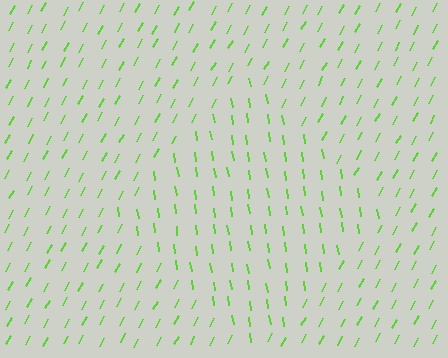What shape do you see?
I see a diamond.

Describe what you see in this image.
The image is filled with small lime line segments. A diamond region in the image has lines oriented differently from the surrounding lines, creating a visible texture boundary.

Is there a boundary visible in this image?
Yes, there is a texture boundary formed by a change in line orientation.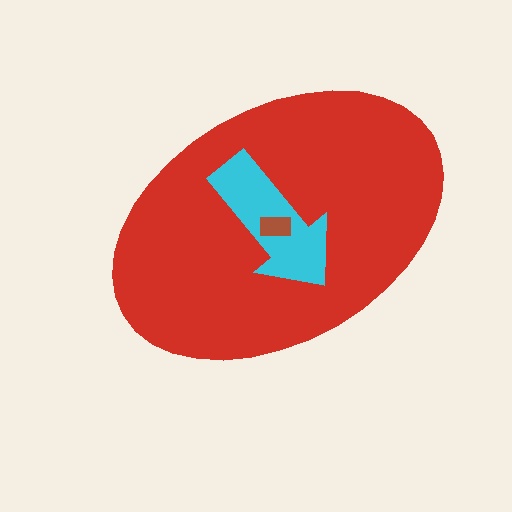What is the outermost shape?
The red ellipse.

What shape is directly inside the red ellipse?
The cyan arrow.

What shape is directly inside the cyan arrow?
The brown rectangle.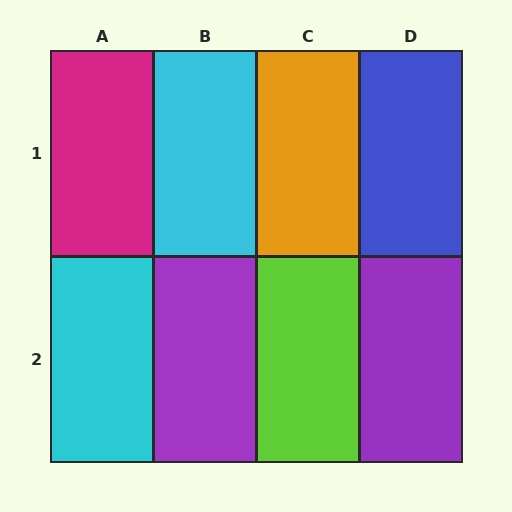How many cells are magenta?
1 cell is magenta.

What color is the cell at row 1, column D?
Blue.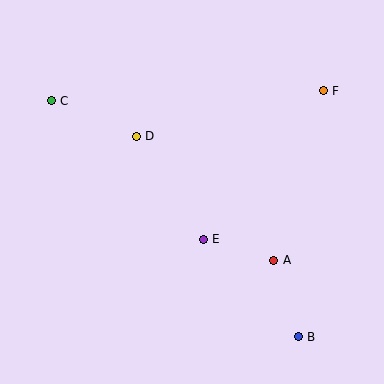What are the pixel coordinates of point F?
Point F is at (323, 91).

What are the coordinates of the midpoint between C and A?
The midpoint between C and A is at (162, 181).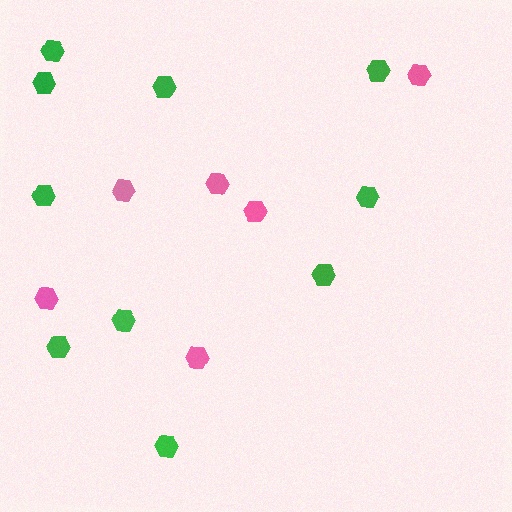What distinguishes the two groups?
There are 2 groups: one group of green hexagons (10) and one group of pink hexagons (6).